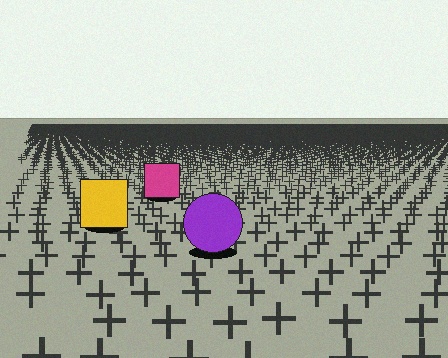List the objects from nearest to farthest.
From nearest to farthest: the purple circle, the yellow square, the magenta square.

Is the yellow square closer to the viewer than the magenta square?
Yes. The yellow square is closer — you can tell from the texture gradient: the ground texture is coarser near it.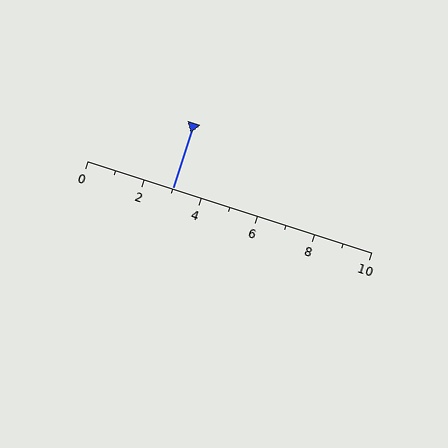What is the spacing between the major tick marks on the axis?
The major ticks are spaced 2 apart.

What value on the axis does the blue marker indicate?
The marker indicates approximately 3.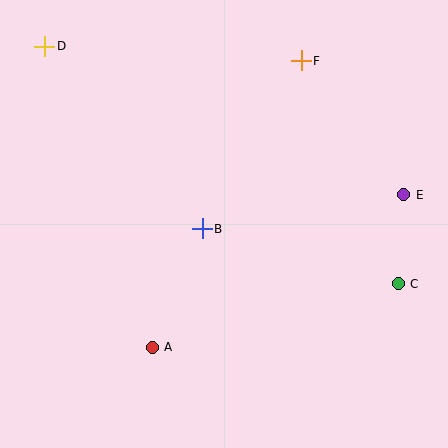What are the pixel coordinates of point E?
Point E is at (404, 195).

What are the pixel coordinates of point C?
Point C is at (398, 284).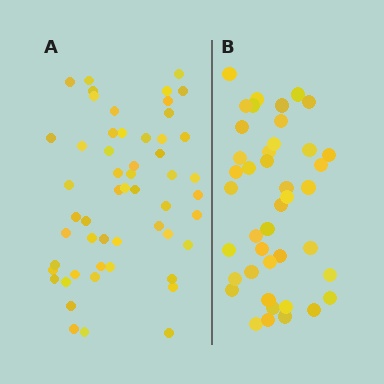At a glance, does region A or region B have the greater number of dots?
Region A (the left region) has more dots.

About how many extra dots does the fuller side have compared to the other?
Region A has roughly 12 or so more dots than region B.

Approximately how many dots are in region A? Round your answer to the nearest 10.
About 50 dots. (The exact count is 54, which rounds to 50.)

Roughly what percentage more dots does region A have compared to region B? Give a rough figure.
About 30% more.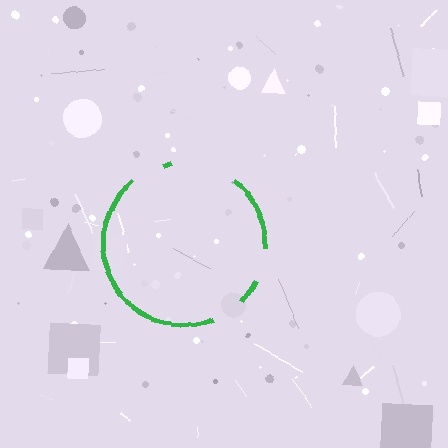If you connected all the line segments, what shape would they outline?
They would outline a circle.